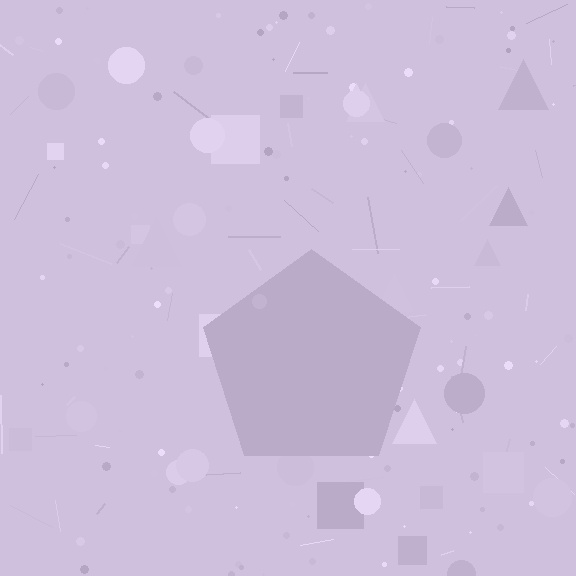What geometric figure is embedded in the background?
A pentagon is embedded in the background.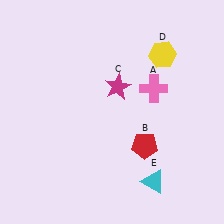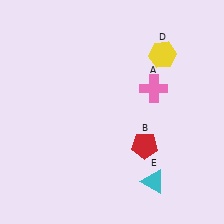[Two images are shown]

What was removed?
The magenta star (C) was removed in Image 2.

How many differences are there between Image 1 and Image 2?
There is 1 difference between the two images.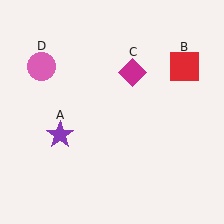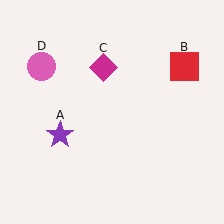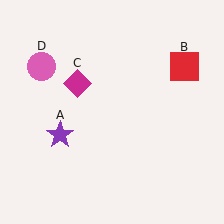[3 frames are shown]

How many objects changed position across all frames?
1 object changed position: magenta diamond (object C).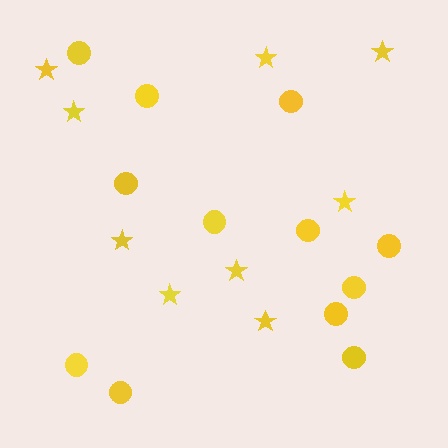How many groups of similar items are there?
There are 2 groups: one group of circles (12) and one group of stars (9).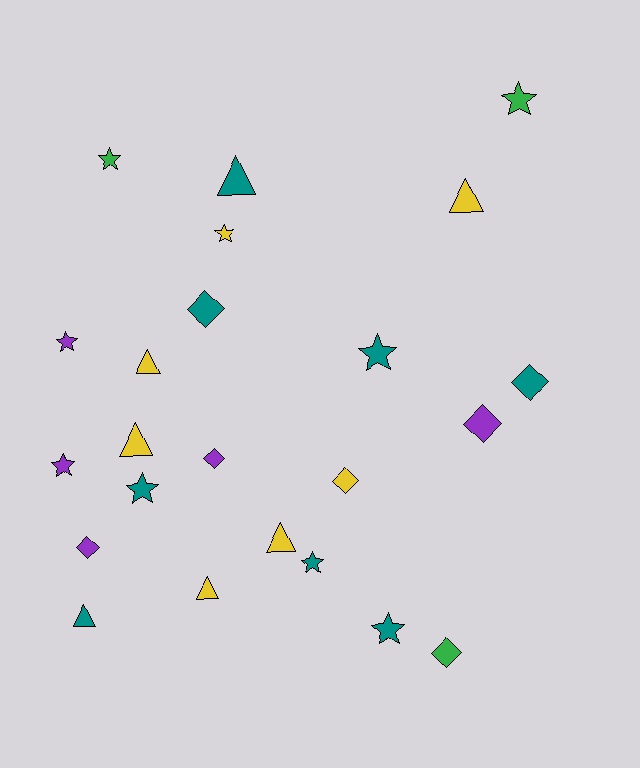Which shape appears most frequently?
Star, with 9 objects.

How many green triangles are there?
There are no green triangles.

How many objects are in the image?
There are 23 objects.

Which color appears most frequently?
Teal, with 8 objects.